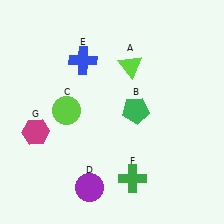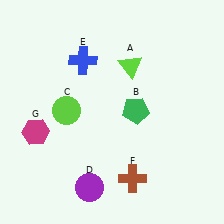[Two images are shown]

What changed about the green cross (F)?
In Image 1, F is green. In Image 2, it changed to brown.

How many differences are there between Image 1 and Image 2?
There is 1 difference between the two images.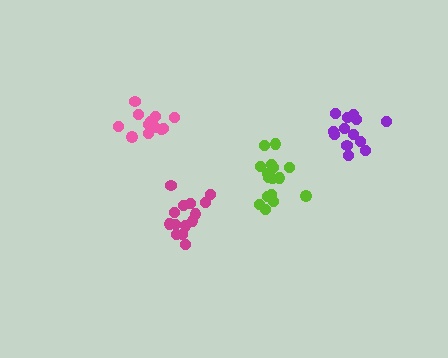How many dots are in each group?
Group 1: 17 dots, Group 2: 13 dots, Group 3: 14 dots, Group 4: 12 dots (56 total).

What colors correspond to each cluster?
The clusters are colored: lime, purple, magenta, pink.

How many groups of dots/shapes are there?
There are 4 groups.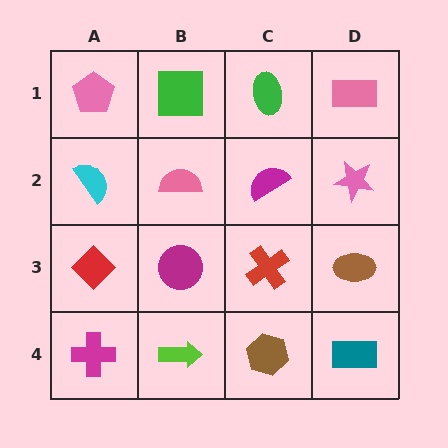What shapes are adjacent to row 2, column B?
A green square (row 1, column B), a magenta circle (row 3, column B), a cyan semicircle (row 2, column A), a magenta semicircle (row 2, column C).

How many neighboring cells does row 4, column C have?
3.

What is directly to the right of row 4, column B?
A brown hexagon.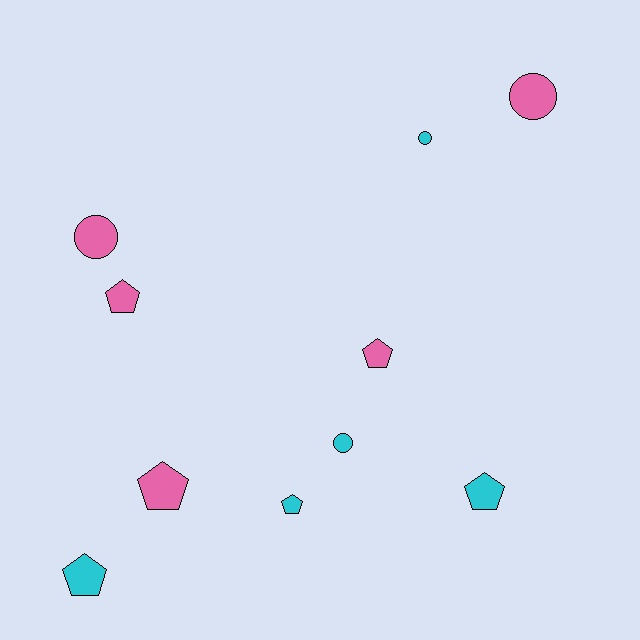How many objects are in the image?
There are 10 objects.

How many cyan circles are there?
There are 2 cyan circles.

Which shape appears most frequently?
Pentagon, with 6 objects.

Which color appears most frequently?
Pink, with 5 objects.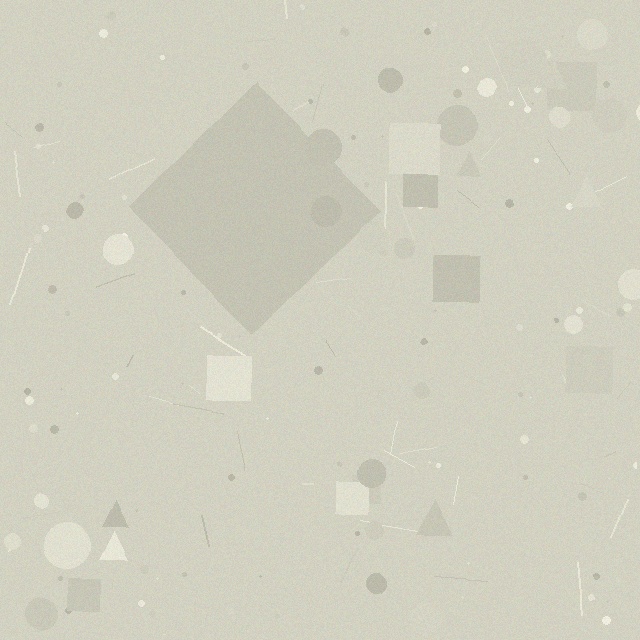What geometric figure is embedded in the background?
A diamond is embedded in the background.